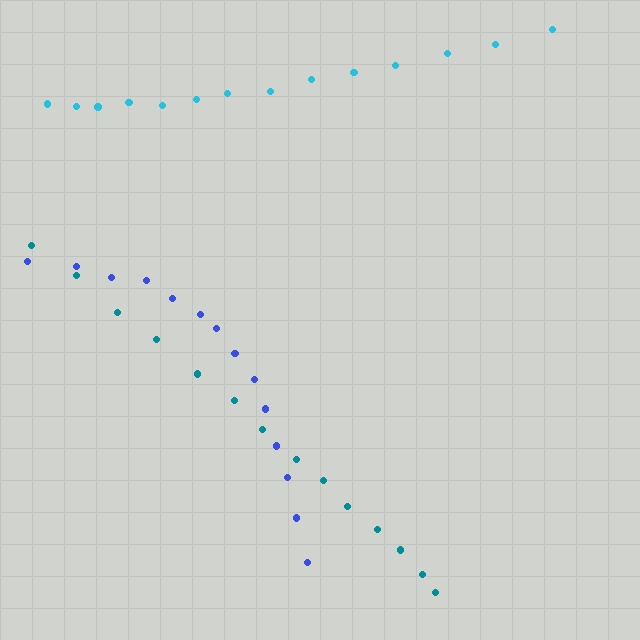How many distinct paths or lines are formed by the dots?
There are 3 distinct paths.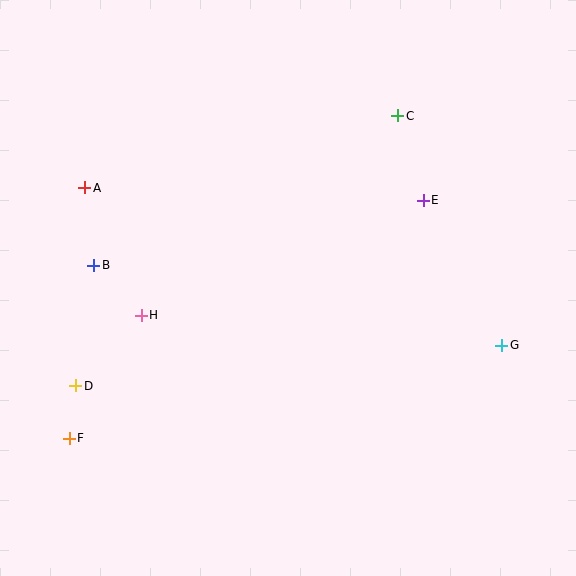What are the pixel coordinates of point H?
Point H is at (141, 315).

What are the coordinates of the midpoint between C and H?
The midpoint between C and H is at (270, 215).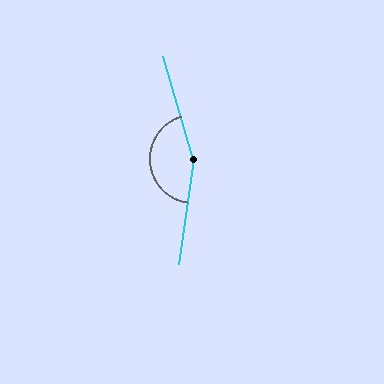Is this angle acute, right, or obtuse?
It is obtuse.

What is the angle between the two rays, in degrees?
Approximately 156 degrees.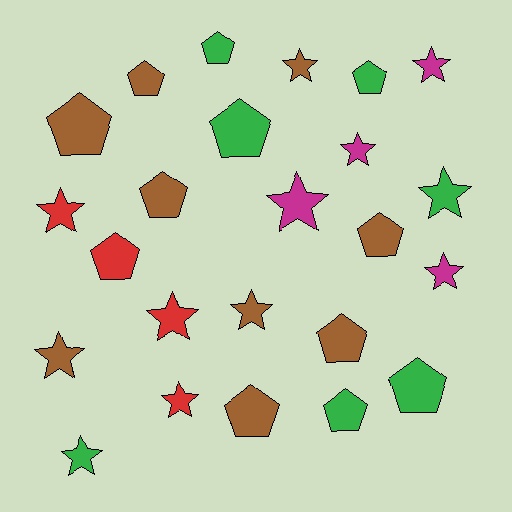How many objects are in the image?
There are 24 objects.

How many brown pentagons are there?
There are 6 brown pentagons.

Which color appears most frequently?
Brown, with 9 objects.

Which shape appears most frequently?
Star, with 12 objects.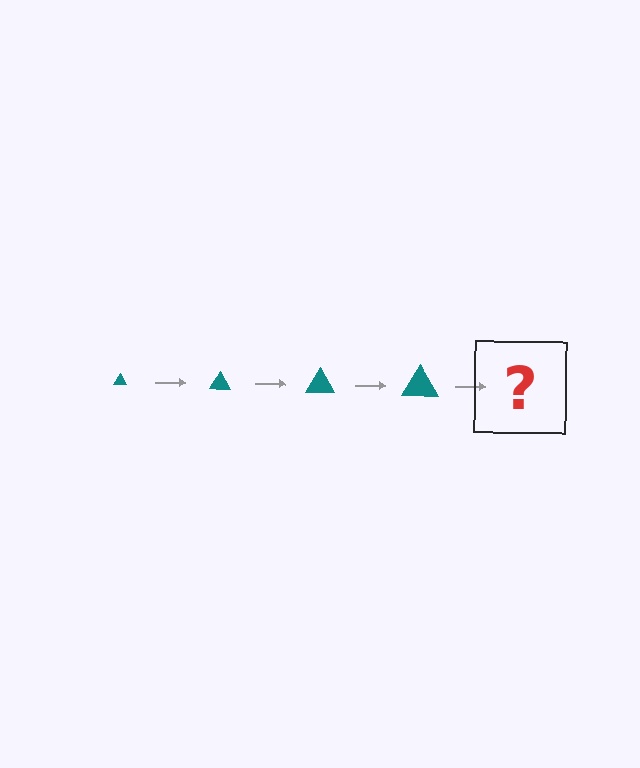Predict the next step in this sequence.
The next step is a teal triangle, larger than the previous one.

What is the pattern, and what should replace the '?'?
The pattern is that the triangle gets progressively larger each step. The '?' should be a teal triangle, larger than the previous one.